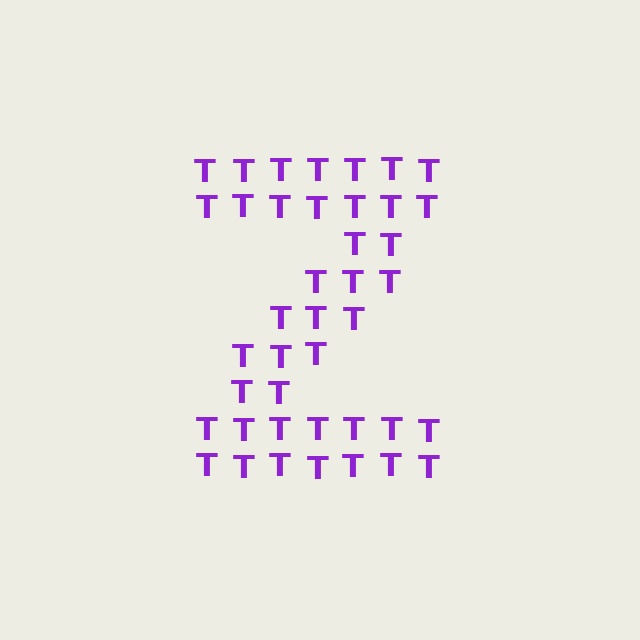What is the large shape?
The large shape is the letter Z.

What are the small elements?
The small elements are letter T's.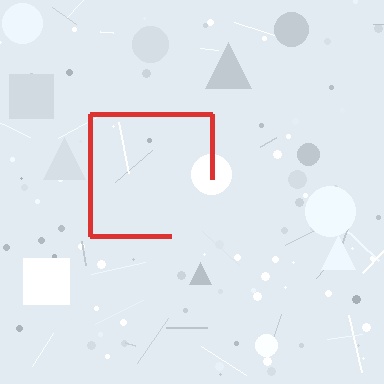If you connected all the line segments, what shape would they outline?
They would outline a square.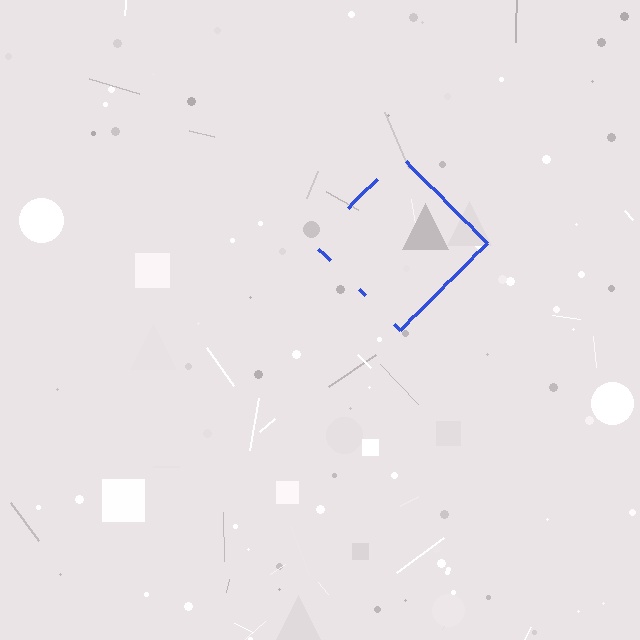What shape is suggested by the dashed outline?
The dashed outline suggests a diamond.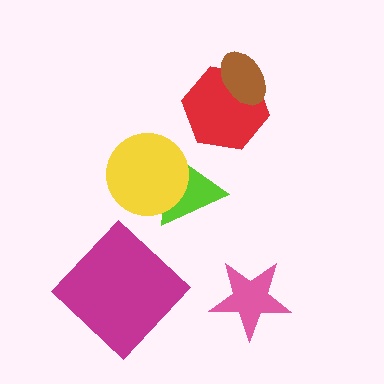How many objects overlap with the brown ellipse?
1 object overlaps with the brown ellipse.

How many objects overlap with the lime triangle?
1 object overlaps with the lime triangle.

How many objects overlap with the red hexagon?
1 object overlaps with the red hexagon.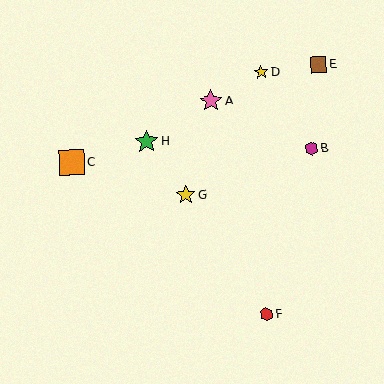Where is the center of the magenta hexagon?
The center of the magenta hexagon is at (312, 149).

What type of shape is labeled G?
Shape G is a yellow star.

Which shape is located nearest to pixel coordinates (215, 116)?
The pink star (labeled A) at (211, 101) is nearest to that location.